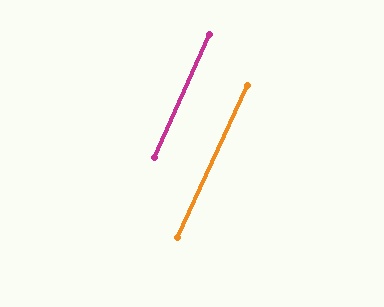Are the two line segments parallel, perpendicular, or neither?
Parallel — their directions differ by only 0.4°.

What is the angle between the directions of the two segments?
Approximately 0 degrees.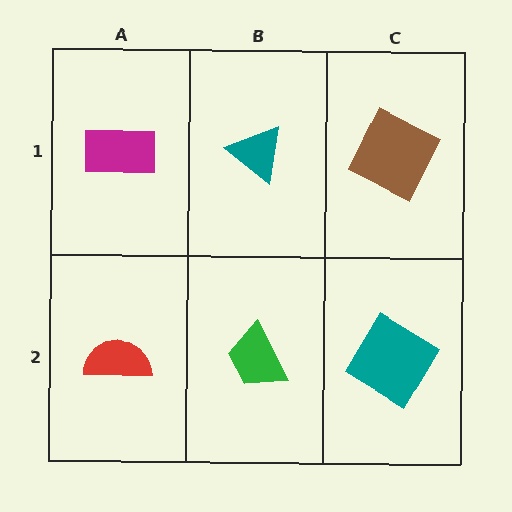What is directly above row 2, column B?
A teal triangle.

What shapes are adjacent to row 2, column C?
A brown square (row 1, column C), a green trapezoid (row 2, column B).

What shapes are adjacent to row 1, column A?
A red semicircle (row 2, column A), a teal triangle (row 1, column B).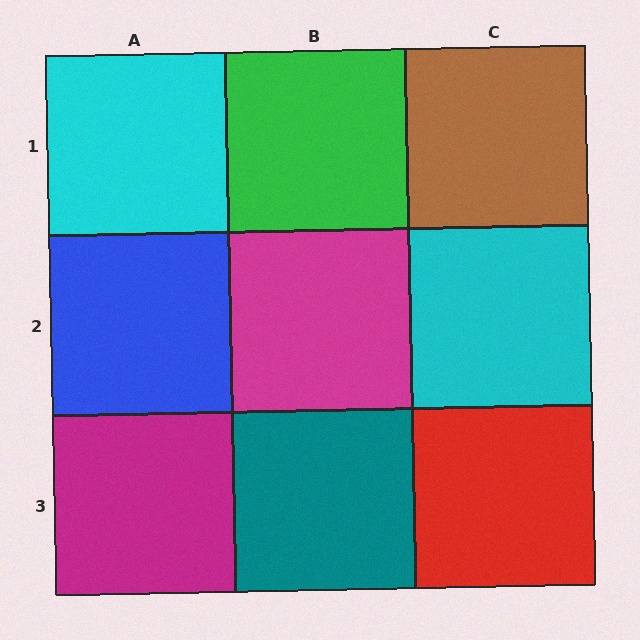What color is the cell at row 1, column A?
Cyan.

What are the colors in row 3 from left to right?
Magenta, teal, red.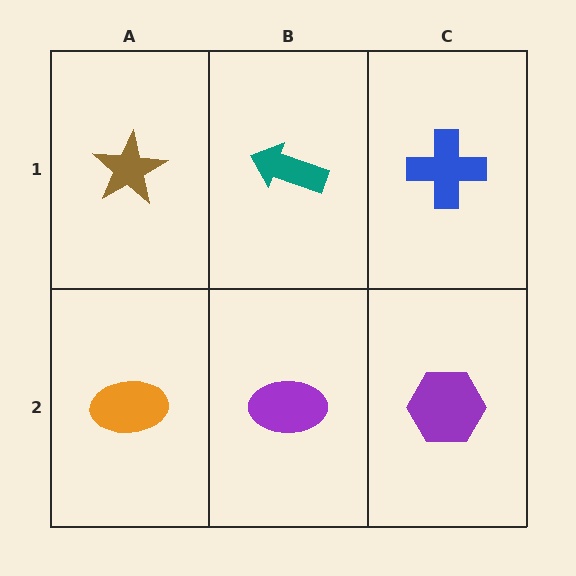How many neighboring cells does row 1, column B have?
3.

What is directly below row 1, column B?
A purple ellipse.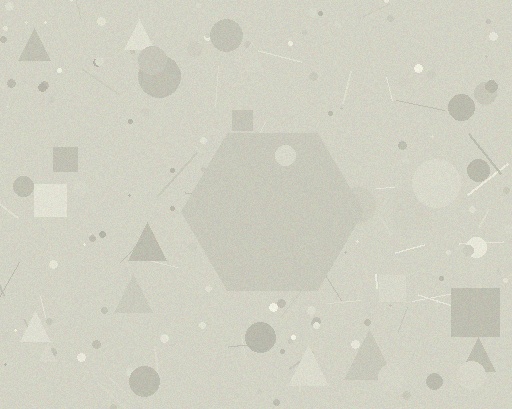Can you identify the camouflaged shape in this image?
The camouflaged shape is a hexagon.